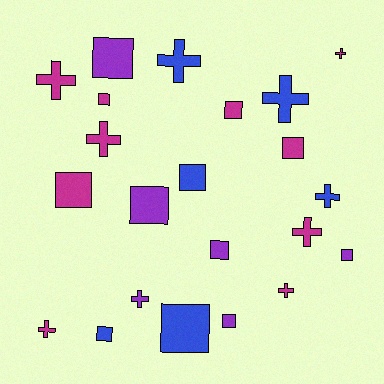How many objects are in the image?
There are 22 objects.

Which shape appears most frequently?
Square, with 12 objects.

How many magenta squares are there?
There are 4 magenta squares.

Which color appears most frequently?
Magenta, with 10 objects.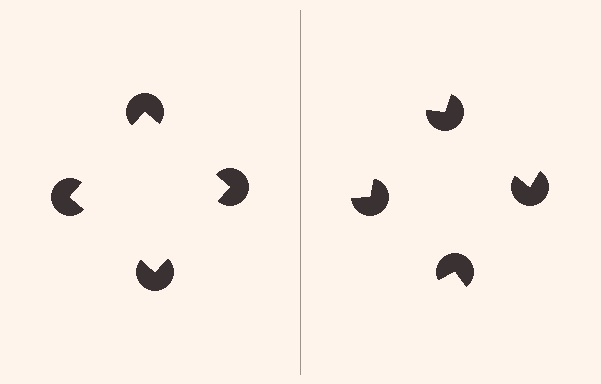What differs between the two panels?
The pac-man discs are positioned identically on both sides; only the wedge orientations differ. On the left they align to a square; on the right they are misaligned.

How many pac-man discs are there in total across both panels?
8 — 4 on each side.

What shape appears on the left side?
An illusory square.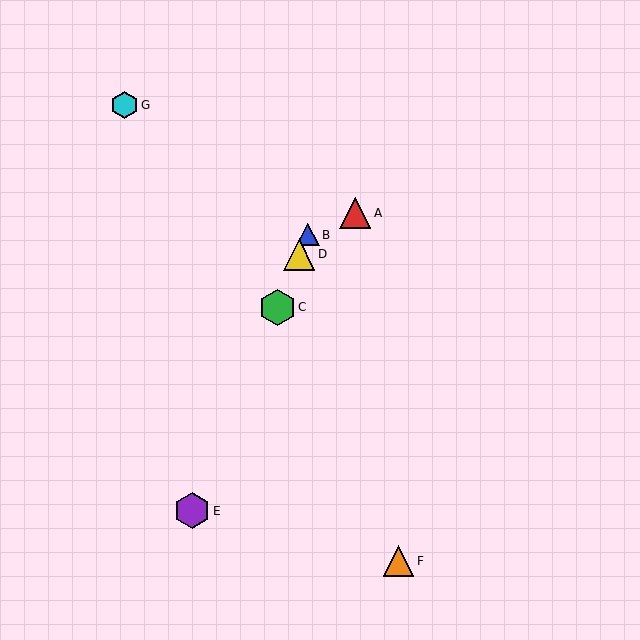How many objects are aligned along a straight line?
4 objects (B, C, D, E) are aligned along a straight line.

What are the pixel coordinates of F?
Object F is at (399, 561).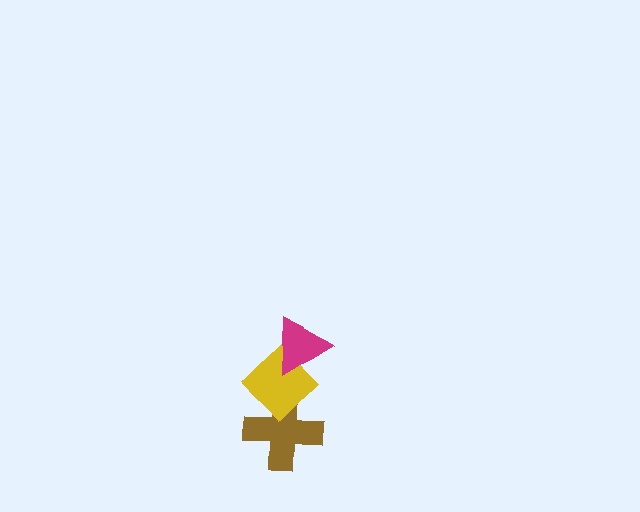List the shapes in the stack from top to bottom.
From top to bottom: the magenta triangle, the yellow diamond, the brown cross.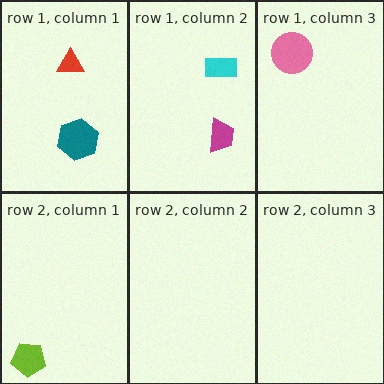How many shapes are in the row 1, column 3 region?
1.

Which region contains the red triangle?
The row 1, column 1 region.